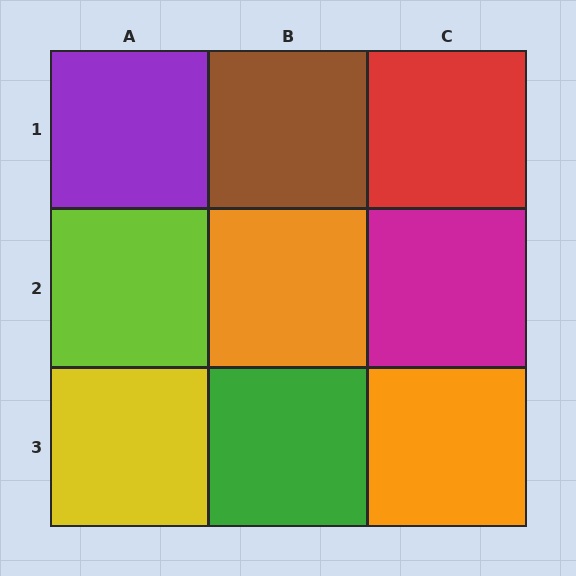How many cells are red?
1 cell is red.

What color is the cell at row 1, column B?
Brown.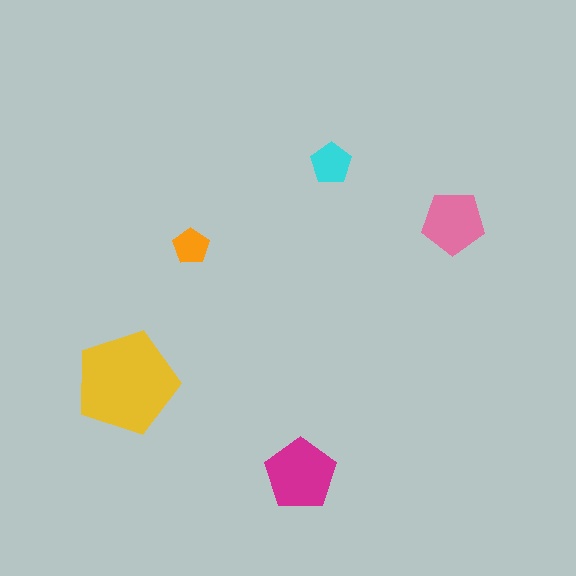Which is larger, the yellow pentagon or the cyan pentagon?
The yellow one.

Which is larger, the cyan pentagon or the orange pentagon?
The cyan one.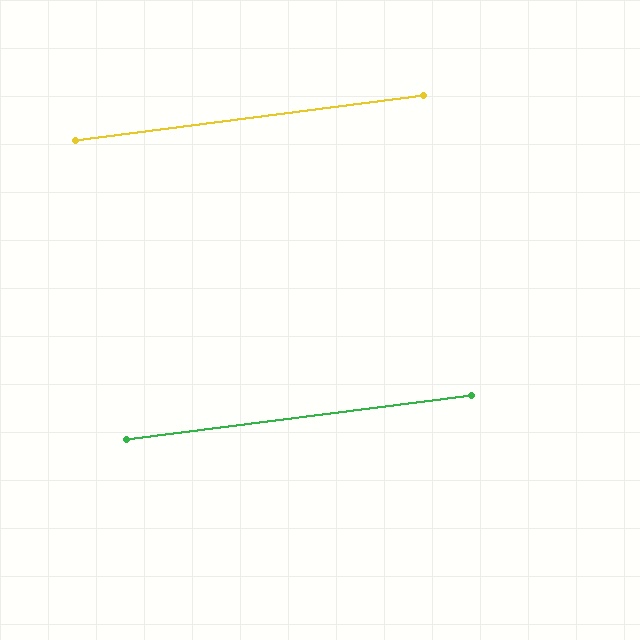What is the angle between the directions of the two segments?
Approximately 0 degrees.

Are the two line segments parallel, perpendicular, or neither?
Parallel — their directions differ by only 0.0°.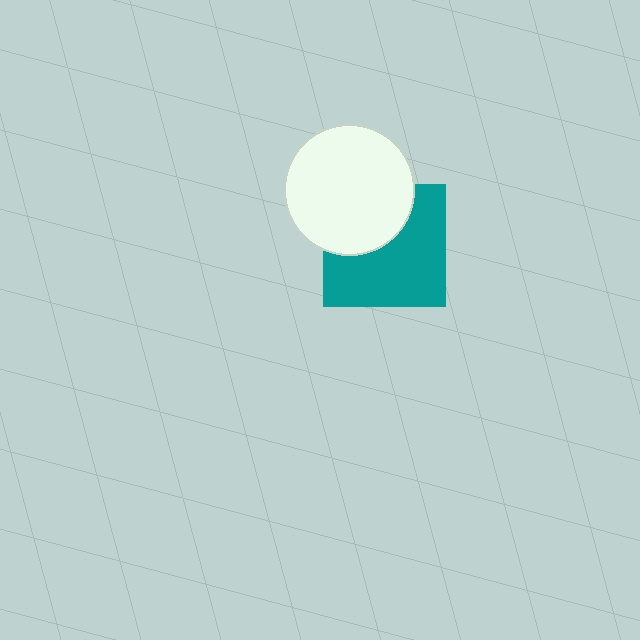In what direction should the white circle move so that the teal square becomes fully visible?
The white circle should move up. That is the shortest direction to clear the overlap and leave the teal square fully visible.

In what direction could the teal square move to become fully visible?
The teal square could move down. That would shift it out from behind the white circle entirely.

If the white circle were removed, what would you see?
You would see the complete teal square.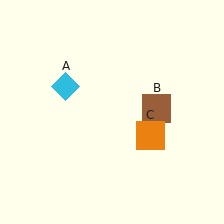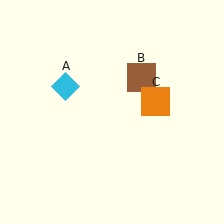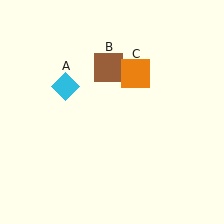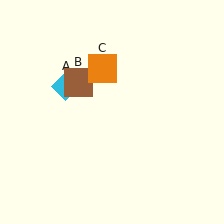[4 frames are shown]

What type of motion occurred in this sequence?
The brown square (object B), orange square (object C) rotated counterclockwise around the center of the scene.